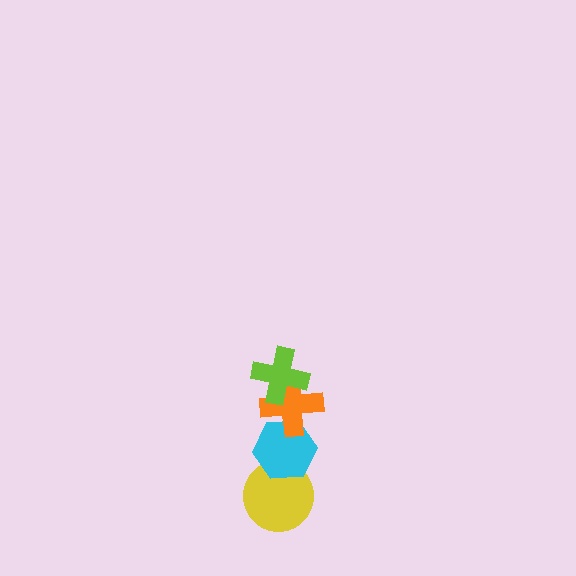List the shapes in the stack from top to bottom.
From top to bottom: the lime cross, the orange cross, the cyan hexagon, the yellow circle.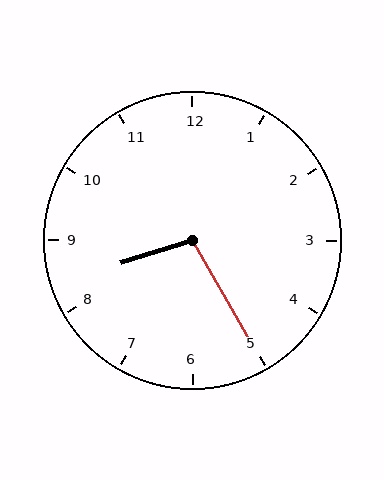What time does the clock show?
8:25.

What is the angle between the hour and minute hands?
Approximately 102 degrees.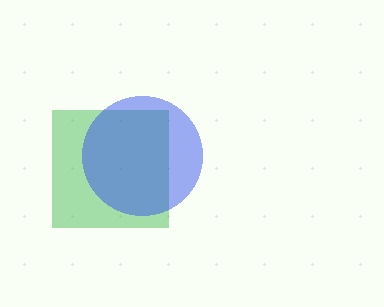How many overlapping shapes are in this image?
There are 2 overlapping shapes in the image.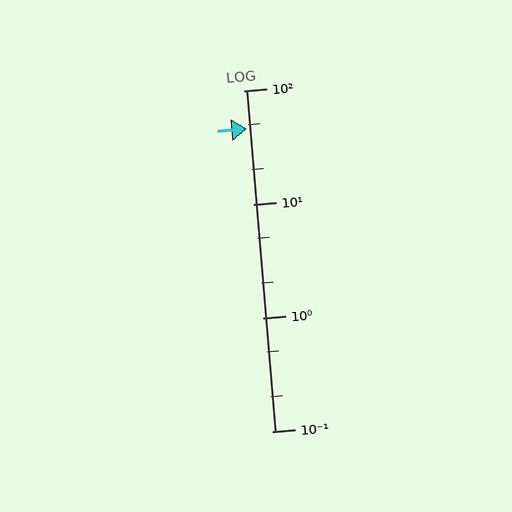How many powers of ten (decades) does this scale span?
The scale spans 3 decades, from 0.1 to 100.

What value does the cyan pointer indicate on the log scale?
The pointer indicates approximately 46.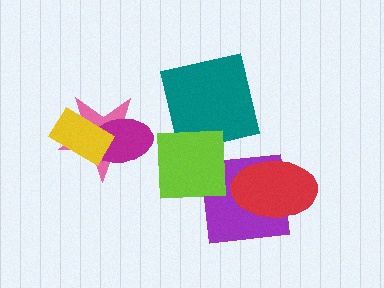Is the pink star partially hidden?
Yes, it is partially covered by another shape.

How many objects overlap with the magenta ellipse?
2 objects overlap with the magenta ellipse.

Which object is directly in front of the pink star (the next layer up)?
The magenta ellipse is directly in front of the pink star.